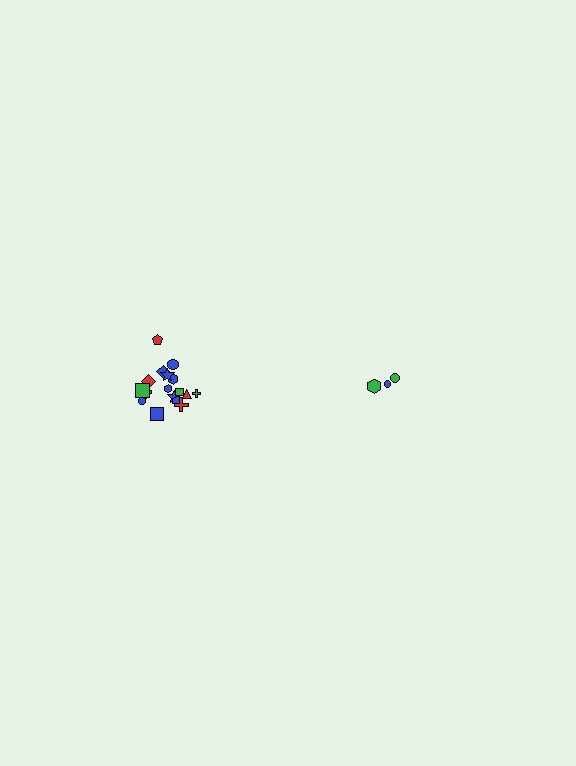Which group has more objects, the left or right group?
The left group.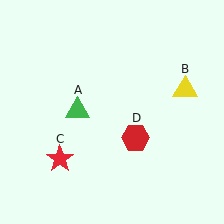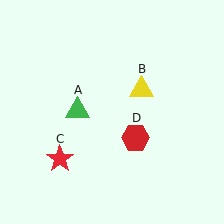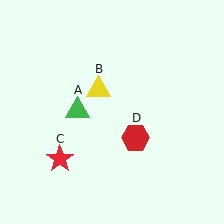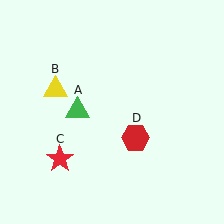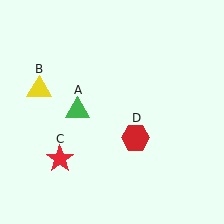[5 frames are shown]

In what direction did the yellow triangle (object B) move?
The yellow triangle (object B) moved left.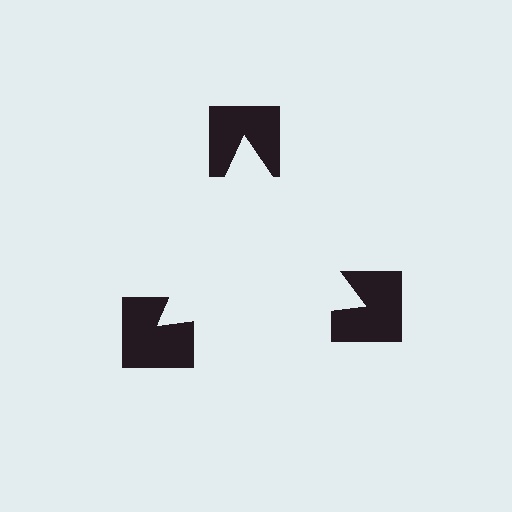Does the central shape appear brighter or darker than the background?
It typically appears slightly brighter than the background, even though no actual brightness change is drawn.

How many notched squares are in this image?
There are 3 — one at each vertex of the illusory triangle.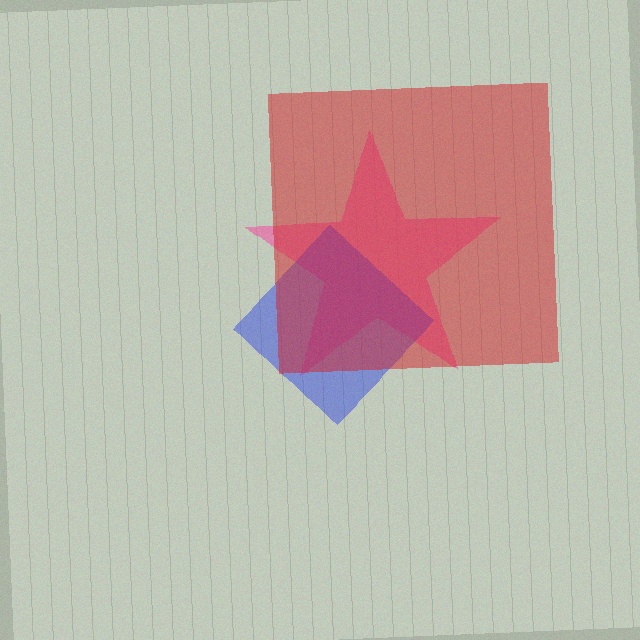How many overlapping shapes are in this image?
There are 3 overlapping shapes in the image.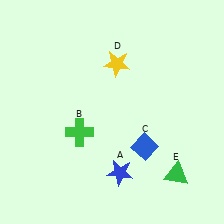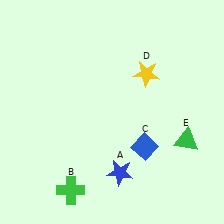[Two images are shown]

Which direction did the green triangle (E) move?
The green triangle (E) moved up.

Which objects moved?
The objects that moved are: the green cross (B), the yellow star (D), the green triangle (E).